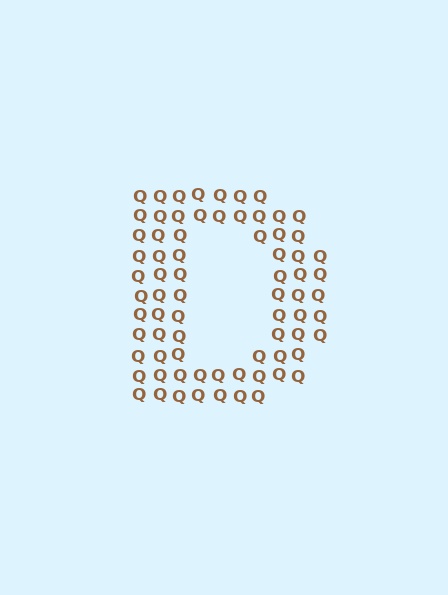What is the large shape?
The large shape is the letter D.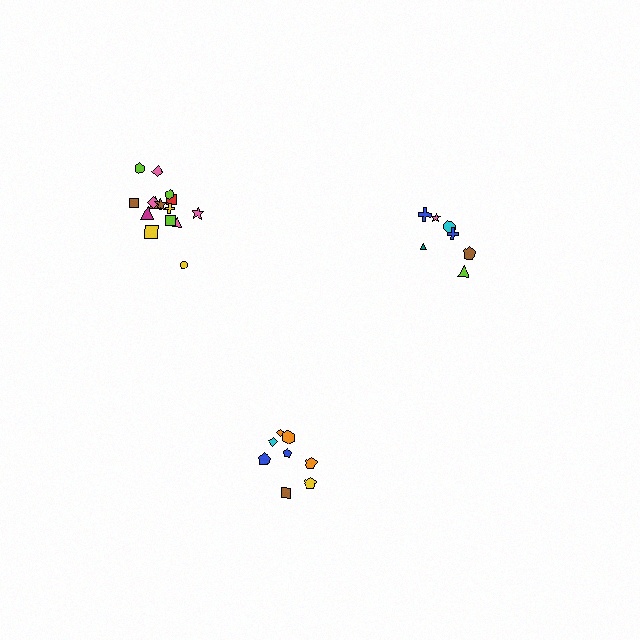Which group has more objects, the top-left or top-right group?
The top-left group.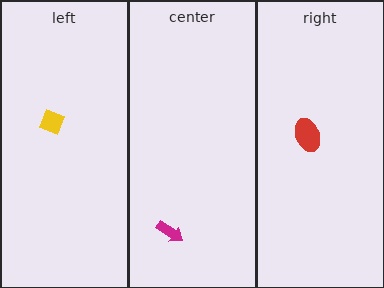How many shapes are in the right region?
1.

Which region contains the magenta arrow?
The center region.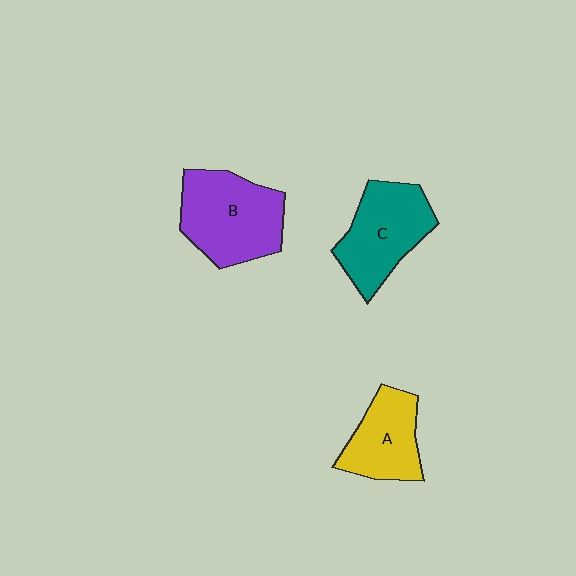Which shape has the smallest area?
Shape A (yellow).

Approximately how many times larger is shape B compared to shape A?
Approximately 1.4 times.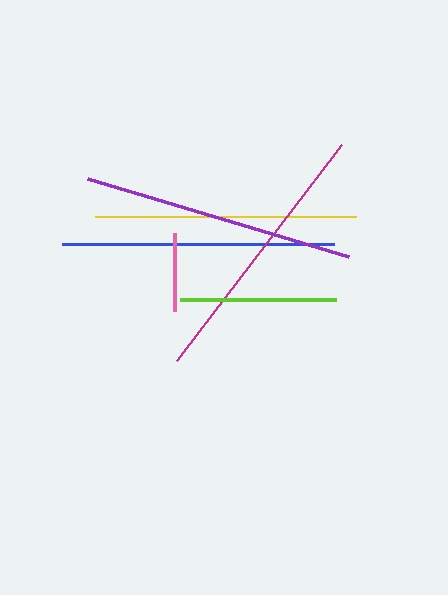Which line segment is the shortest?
The pink line is the shortest at approximately 78 pixels.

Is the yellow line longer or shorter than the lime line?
The yellow line is longer than the lime line.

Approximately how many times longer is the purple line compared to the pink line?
The purple line is approximately 3.5 times the length of the pink line.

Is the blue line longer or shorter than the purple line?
The blue line is longer than the purple line.